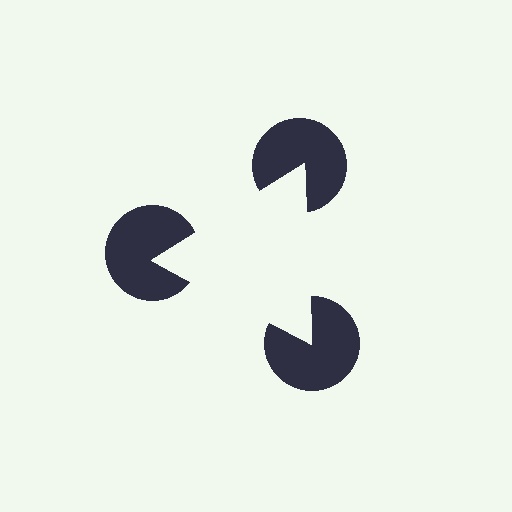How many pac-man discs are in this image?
There are 3 — one at each vertex of the illusory triangle.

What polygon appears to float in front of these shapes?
An illusory triangle — its edges are inferred from the aligned wedge cuts in the pac-man discs, not physically drawn.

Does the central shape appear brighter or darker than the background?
It typically appears slightly brighter than the background, even though no actual brightness change is drawn.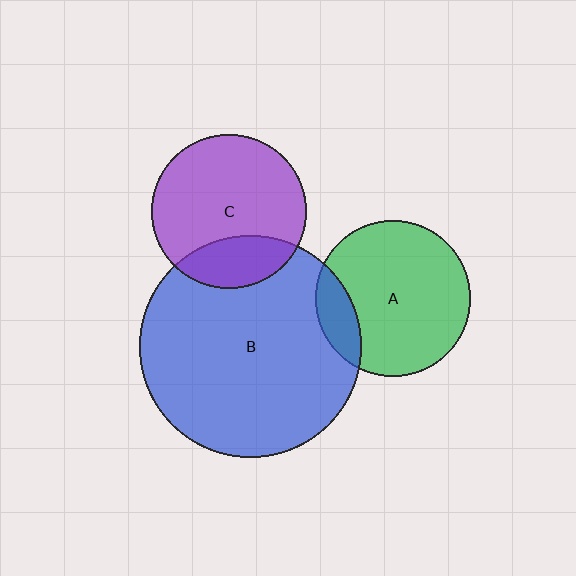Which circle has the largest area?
Circle B (blue).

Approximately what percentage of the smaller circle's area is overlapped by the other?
Approximately 15%.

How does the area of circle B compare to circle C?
Approximately 2.1 times.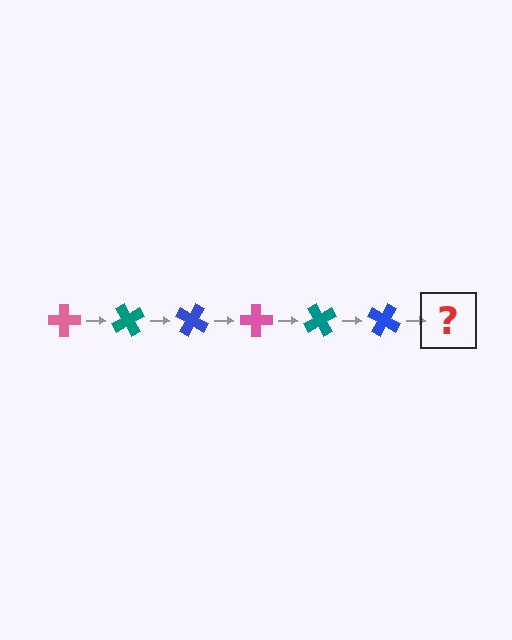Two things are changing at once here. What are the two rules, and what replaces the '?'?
The two rules are that it rotates 60 degrees each step and the color cycles through pink, teal, and blue. The '?' should be a pink cross, rotated 360 degrees from the start.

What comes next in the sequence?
The next element should be a pink cross, rotated 360 degrees from the start.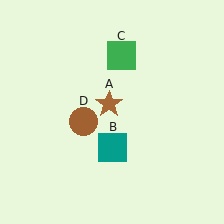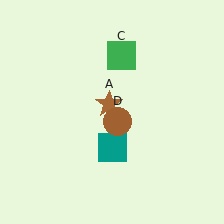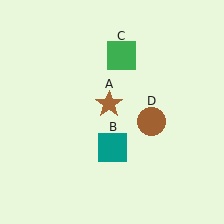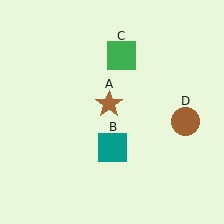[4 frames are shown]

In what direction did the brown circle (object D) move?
The brown circle (object D) moved right.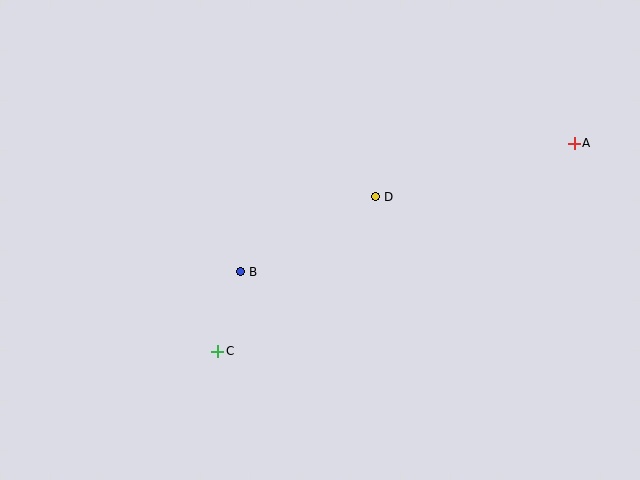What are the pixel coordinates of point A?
Point A is at (574, 143).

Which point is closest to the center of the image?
Point D at (376, 197) is closest to the center.